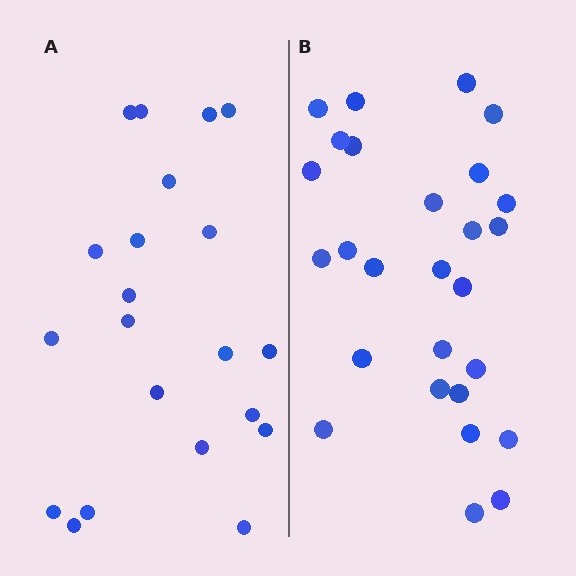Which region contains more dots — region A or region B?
Region B (the right region) has more dots.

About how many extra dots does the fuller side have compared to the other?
Region B has about 6 more dots than region A.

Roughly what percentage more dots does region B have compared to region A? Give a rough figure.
About 30% more.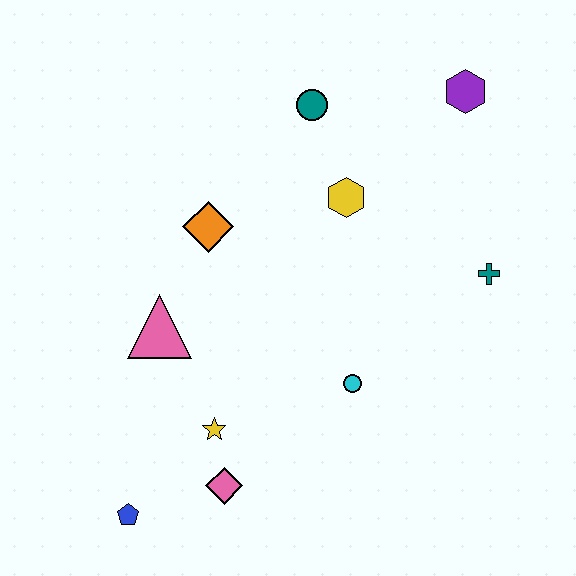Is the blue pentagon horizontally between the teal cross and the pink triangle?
No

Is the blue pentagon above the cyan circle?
No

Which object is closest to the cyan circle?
The yellow star is closest to the cyan circle.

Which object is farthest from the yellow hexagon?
The blue pentagon is farthest from the yellow hexagon.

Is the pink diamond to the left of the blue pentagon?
No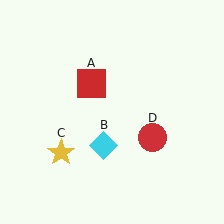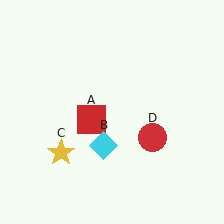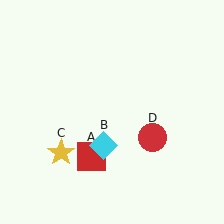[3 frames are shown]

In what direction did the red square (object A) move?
The red square (object A) moved down.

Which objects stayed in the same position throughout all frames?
Cyan diamond (object B) and yellow star (object C) and red circle (object D) remained stationary.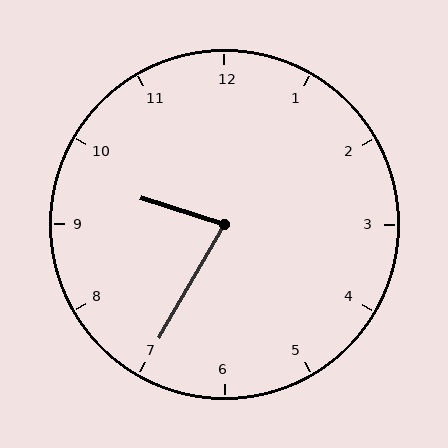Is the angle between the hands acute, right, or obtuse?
It is acute.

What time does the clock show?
9:35.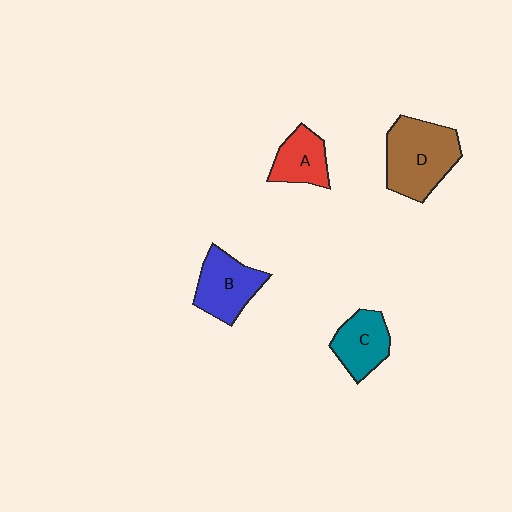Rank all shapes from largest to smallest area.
From largest to smallest: D (brown), B (blue), C (teal), A (red).